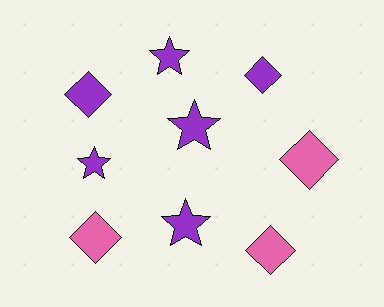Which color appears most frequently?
Purple, with 6 objects.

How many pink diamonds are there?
There are 3 pink diamonds.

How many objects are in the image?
There are 9 objects.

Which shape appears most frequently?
Diamond, with 5 objects.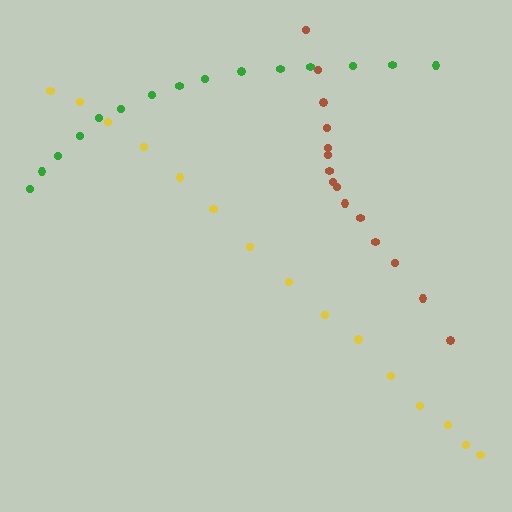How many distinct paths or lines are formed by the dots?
There are 3 distinct paths.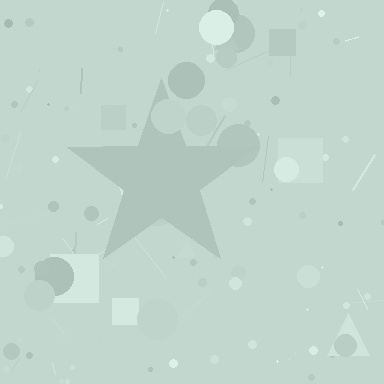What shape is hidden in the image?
A star is hidden in the image.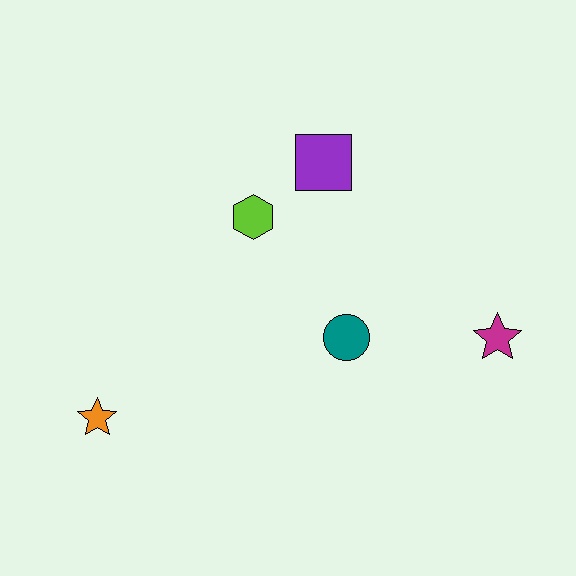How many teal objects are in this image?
There is 1 teal object.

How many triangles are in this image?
There are no triangles.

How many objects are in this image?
There are 5 objects.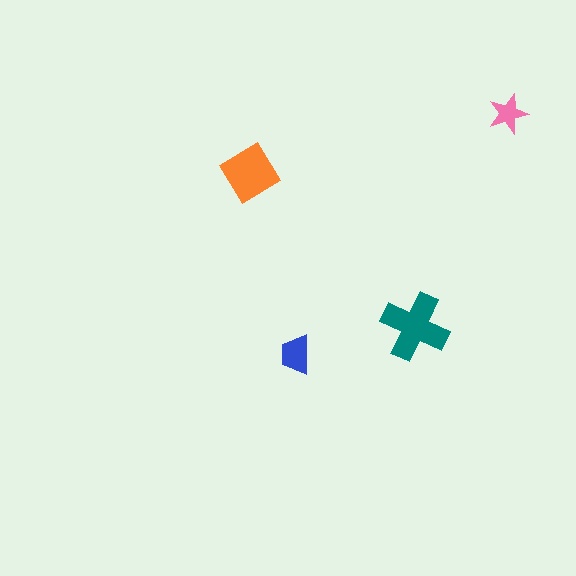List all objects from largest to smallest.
The teal cross, the orange diamond, the blue trapezoid, the pink star.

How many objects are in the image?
There are 4 objects in the image.